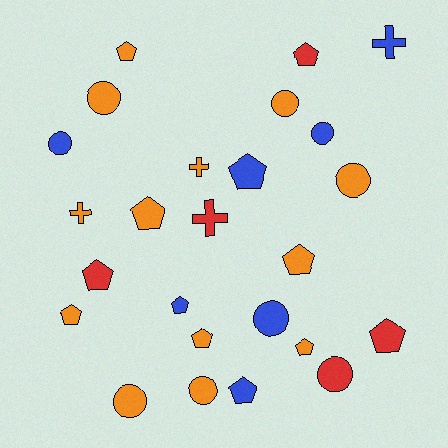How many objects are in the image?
There are 25 objects.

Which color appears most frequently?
Orange, with 13 objects.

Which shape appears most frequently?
Pentagon, with 12 objects.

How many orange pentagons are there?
There are 6 orange pentagons.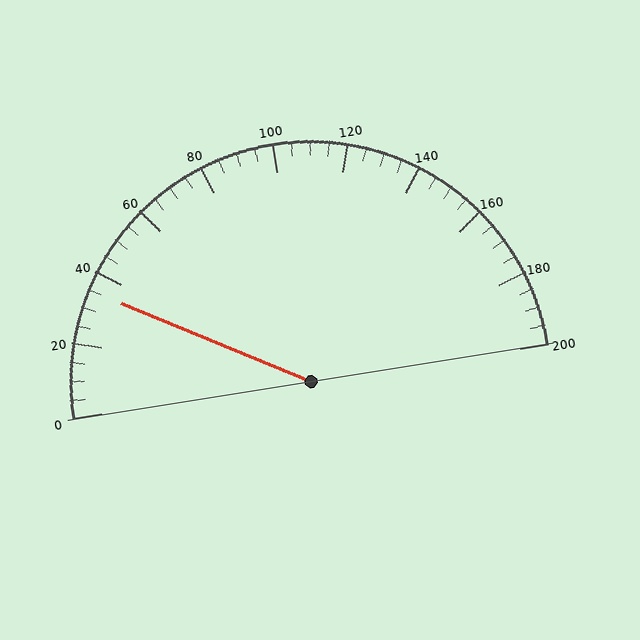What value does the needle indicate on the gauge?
The needle indicates approximately 35.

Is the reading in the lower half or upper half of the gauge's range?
The reading is in the lower half of the range (0 to 200).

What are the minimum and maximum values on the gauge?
The gauge ranges from 0 to 200.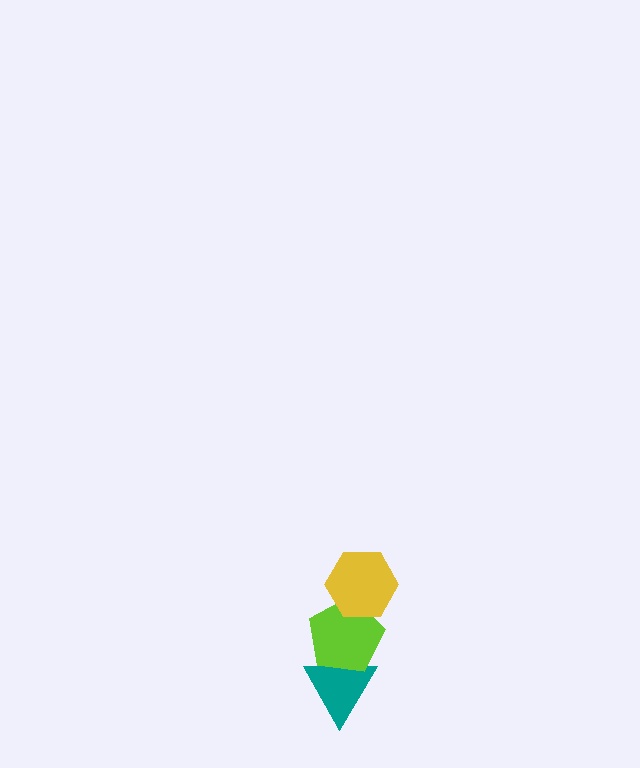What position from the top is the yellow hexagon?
The yellow hexagon is 1st from the top.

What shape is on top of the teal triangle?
The lime pentagon is on top of the teal triangle.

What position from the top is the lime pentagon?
The lime pentagon is 2nd from the top.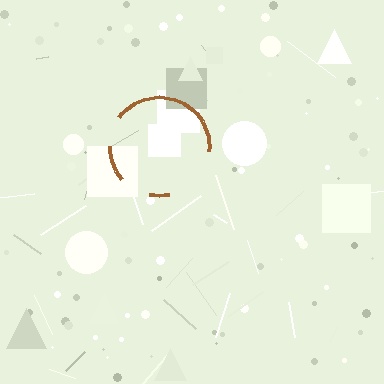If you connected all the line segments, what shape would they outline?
They would outline a circle.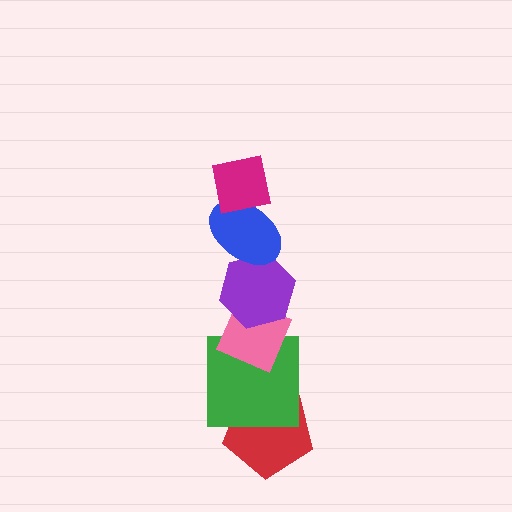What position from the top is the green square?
The green square is 5th from the top.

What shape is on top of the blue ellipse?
The magenta square is on top of the blue ellipse.